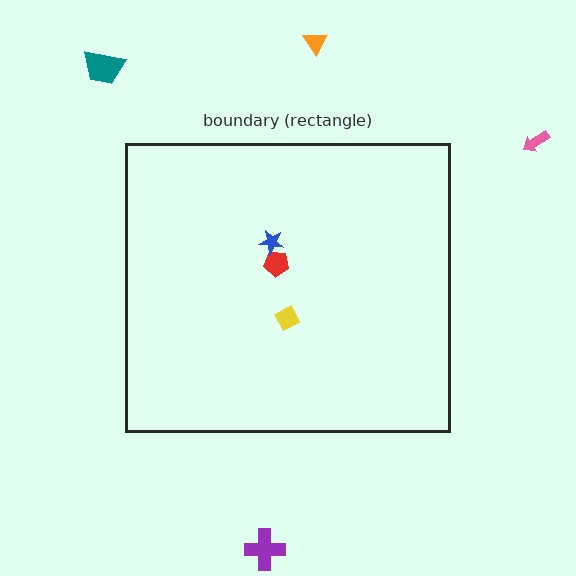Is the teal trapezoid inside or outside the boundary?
Outside.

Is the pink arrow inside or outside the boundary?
Outside.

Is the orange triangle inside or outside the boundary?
Outside.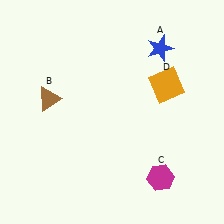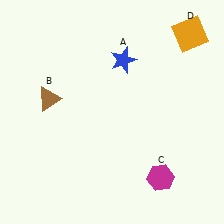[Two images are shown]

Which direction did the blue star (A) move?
The blue star (A) moved left.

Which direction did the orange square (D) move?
The orange square (D) moved up.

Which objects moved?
The objects that moved are: the blue star (A), the orange square (D).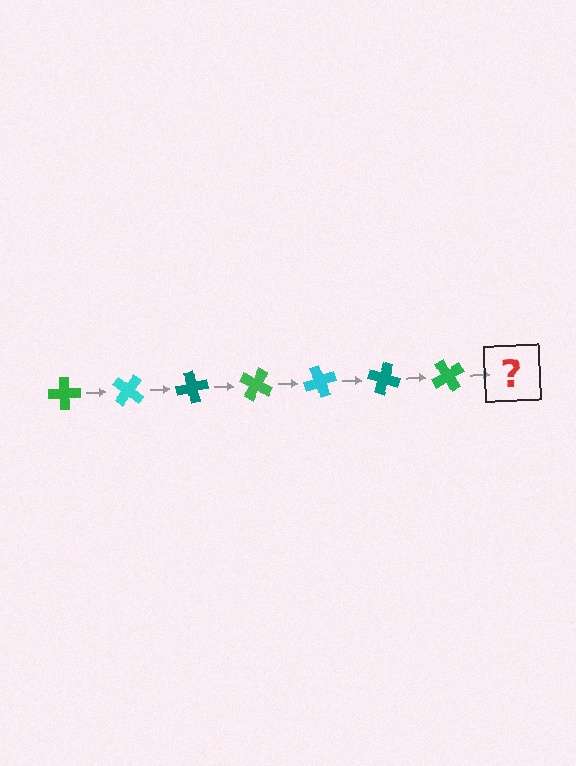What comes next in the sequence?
The next element should be a cyan cross, rotated 280 degrees from the start.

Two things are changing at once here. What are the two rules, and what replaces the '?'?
The two rules are that it rotates 40 degrees each step and the color cycles through green, cyan, and teal. The '?' should be a cyan cross, rotated 280 degrees from the start.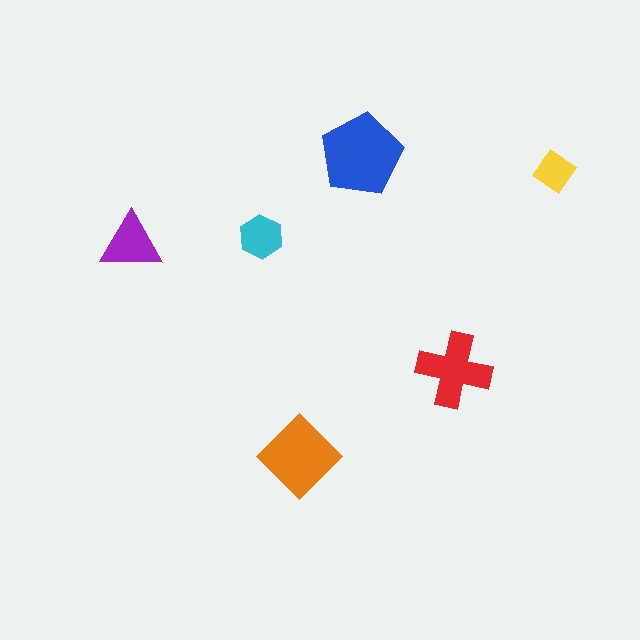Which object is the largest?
The blue pentagon.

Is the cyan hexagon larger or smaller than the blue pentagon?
Smaller.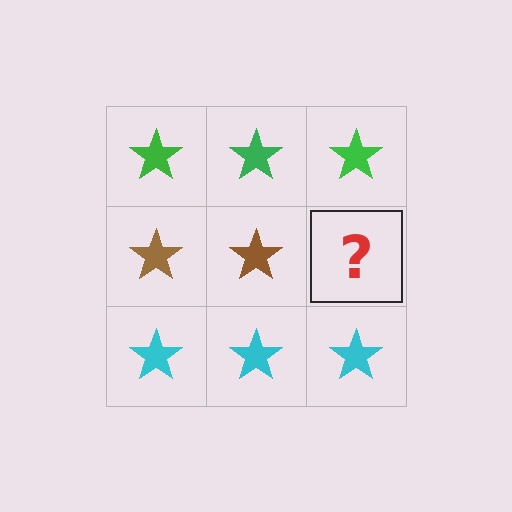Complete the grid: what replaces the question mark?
The question mark should be replaced with a brown star.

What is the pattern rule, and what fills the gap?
The rule is that each row has a consistent color. The gap should be filled with a brown star.